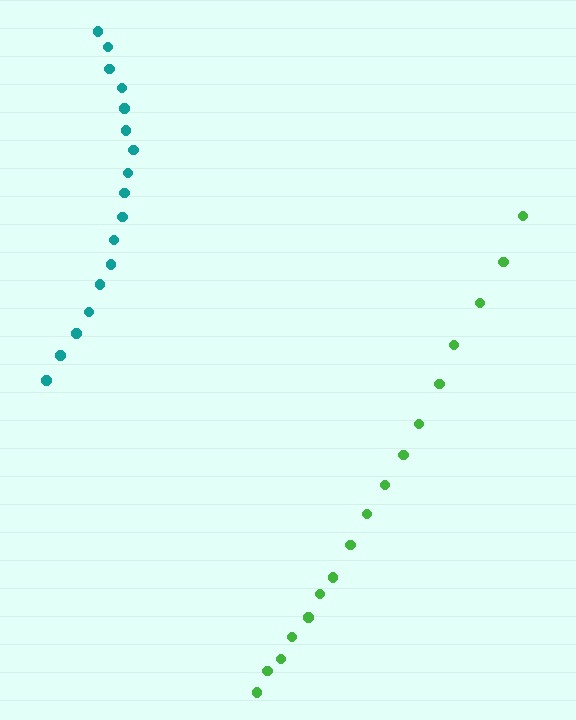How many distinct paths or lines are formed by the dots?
There are 2 distinct paths.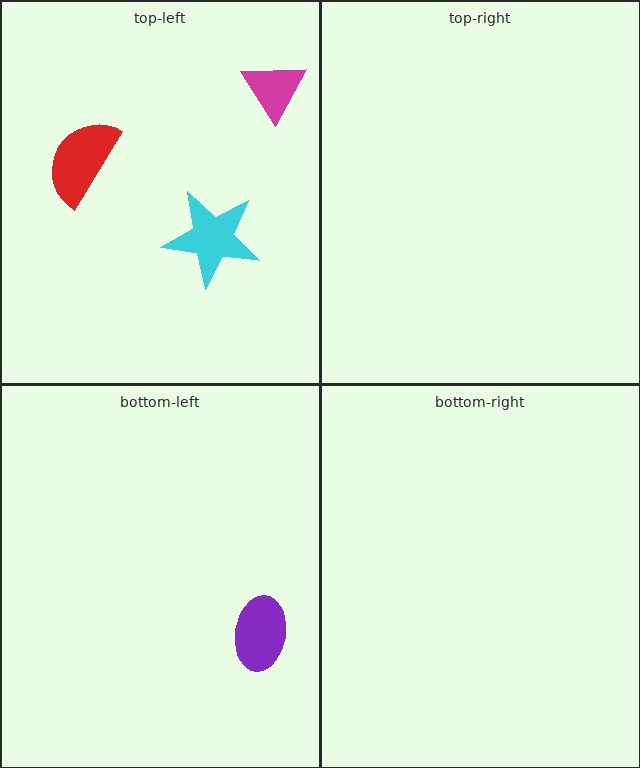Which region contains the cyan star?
The top-left region.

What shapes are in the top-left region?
The cyan star, the magenta triangle, the red semicircle.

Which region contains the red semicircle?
The top-left region.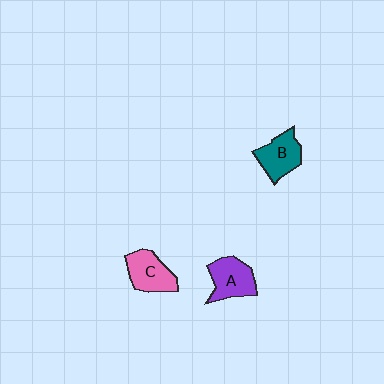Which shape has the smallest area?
Shape B (teal).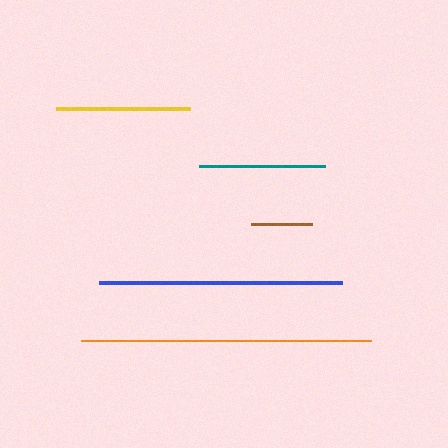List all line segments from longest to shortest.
From longest to shortest: orange, blue, yellow, teal, brown.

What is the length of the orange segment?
The orange segment is approximately 289 pixels long.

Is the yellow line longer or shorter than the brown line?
The yellow line is longer than the brown line.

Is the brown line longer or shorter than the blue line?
The blue line is longer than the brown line.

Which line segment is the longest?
The orange line is the longest at approximately 289 pixels.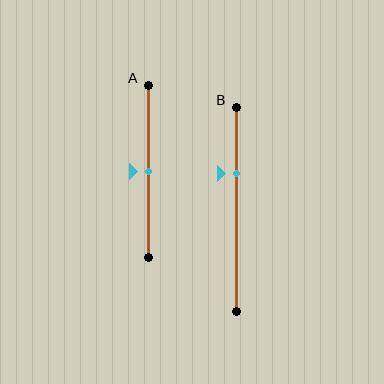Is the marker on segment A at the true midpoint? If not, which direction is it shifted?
Yes, the marker on segment A is at the true midpoint.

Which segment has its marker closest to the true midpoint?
Segment A has its marker closest to the true midpoint.